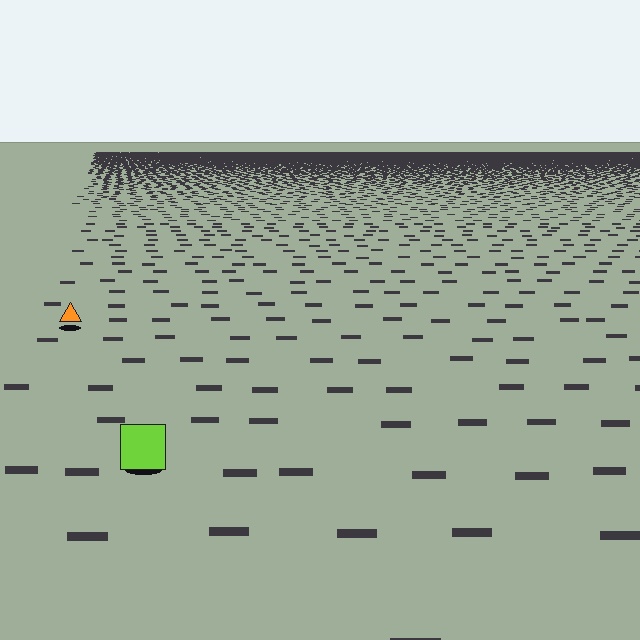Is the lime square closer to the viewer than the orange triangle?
Yes. The lime square is closer — you can tell from the texture gradient: the ground texture is coarser near it.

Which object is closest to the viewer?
The lime square is closest. The texture marks near it are larger and more spread out.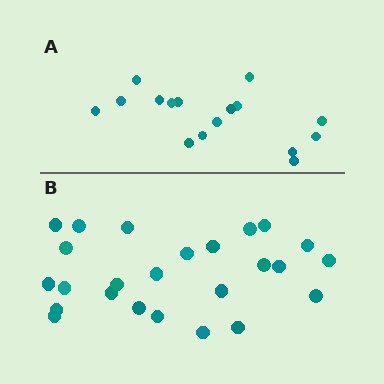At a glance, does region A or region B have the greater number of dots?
Region B (the bottom region) has more dots.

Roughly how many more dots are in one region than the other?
Region B has roughly 8 or so more dots than region A.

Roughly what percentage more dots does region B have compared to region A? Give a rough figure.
About 55% more.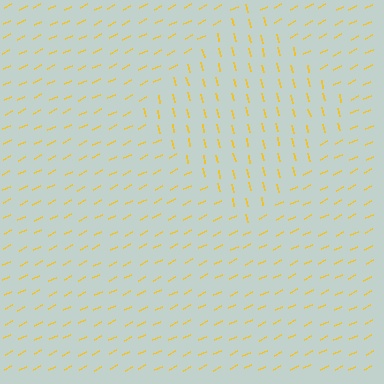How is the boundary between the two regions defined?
The boundary is defined purely by a change in line orientation (approximately 77 degrees difference). All lines are the same color and thickness.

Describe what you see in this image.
The image is filled with small yellow line segments. A diamond region in the image has lines oriented differently from the surrounding lines, creating a visible texture boundary.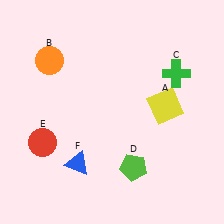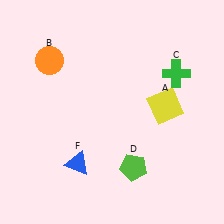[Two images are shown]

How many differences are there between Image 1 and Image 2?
There is 1 difference between the two images.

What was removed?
The red circle (E) was removed in Image 2.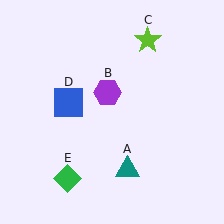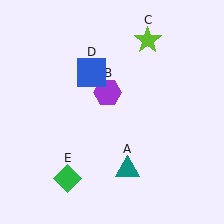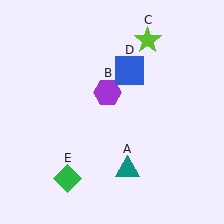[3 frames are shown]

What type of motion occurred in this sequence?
The blue square (object D) rotated clockwise around the center of the scene.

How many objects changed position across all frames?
1 object changed position: blue square (object D).